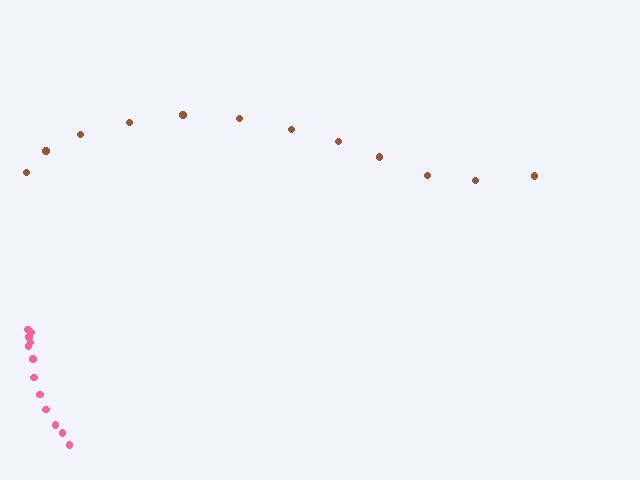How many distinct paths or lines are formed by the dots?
There are 2 distinct paths.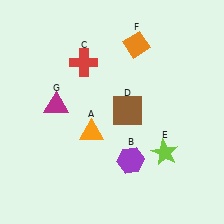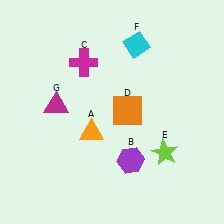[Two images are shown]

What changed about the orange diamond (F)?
In Image 1, F is orange. In Image 2, it changed to cyan.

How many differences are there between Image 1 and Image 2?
There are 3 differences between the two images.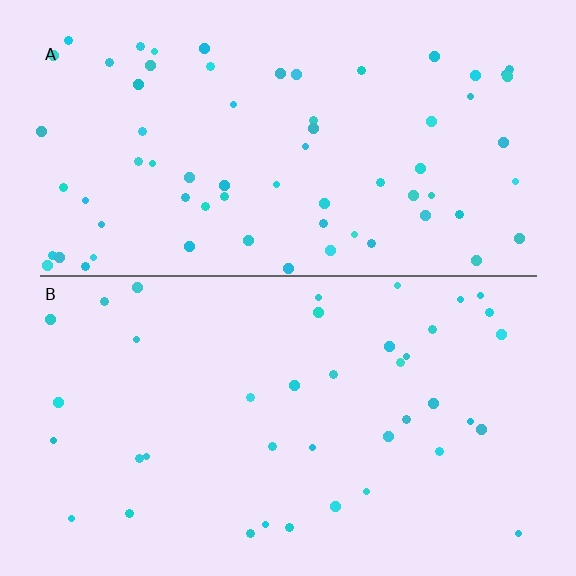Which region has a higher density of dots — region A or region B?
A (the top).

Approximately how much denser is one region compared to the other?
Approximately 1.7× — region A over region B.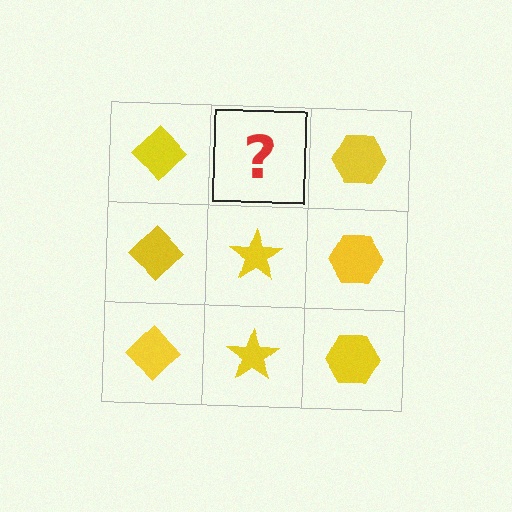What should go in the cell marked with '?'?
The missing cell should contain a yellow star.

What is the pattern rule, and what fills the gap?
The rule is that each column has a consistent shape. The gap should be filled with a yellow star.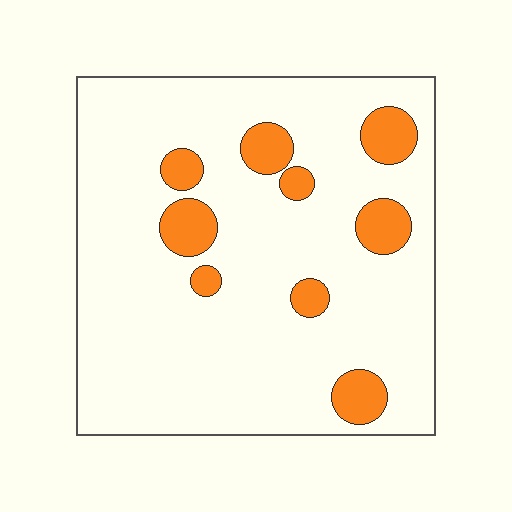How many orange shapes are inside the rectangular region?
9.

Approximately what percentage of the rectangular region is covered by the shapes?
Approximately 15%.